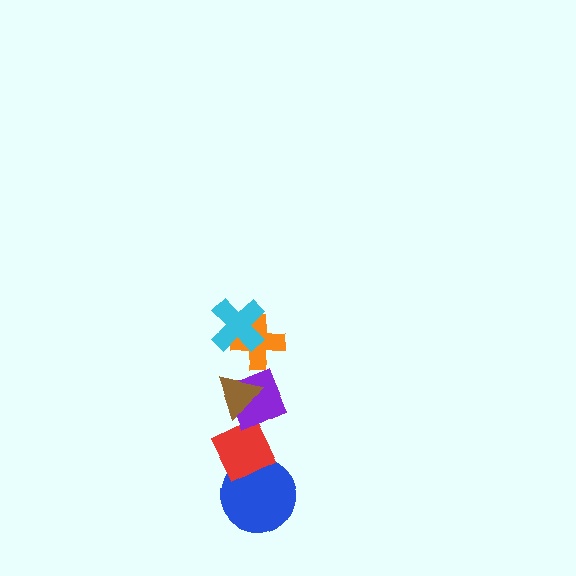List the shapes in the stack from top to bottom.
From top to bottom: the cyan cross, the orange cross, the brown triangle, the purple diamond, the red diamond, the blue circle.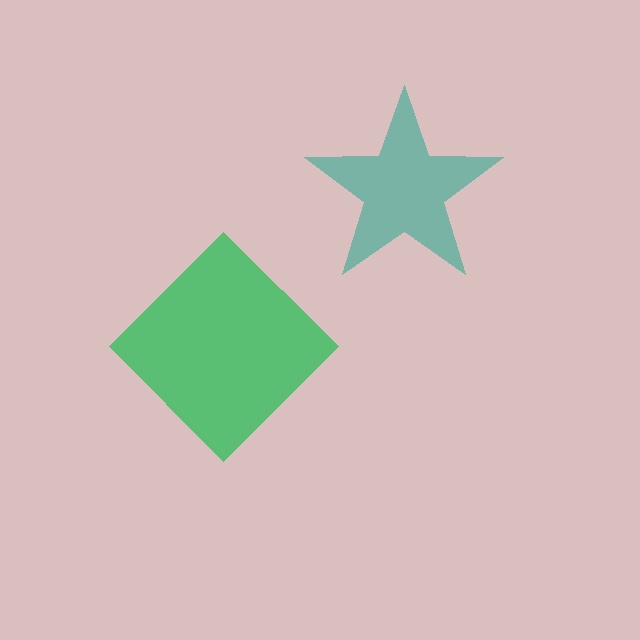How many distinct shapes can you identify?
There are 2 distinct shapes: a green diamond, a teal star.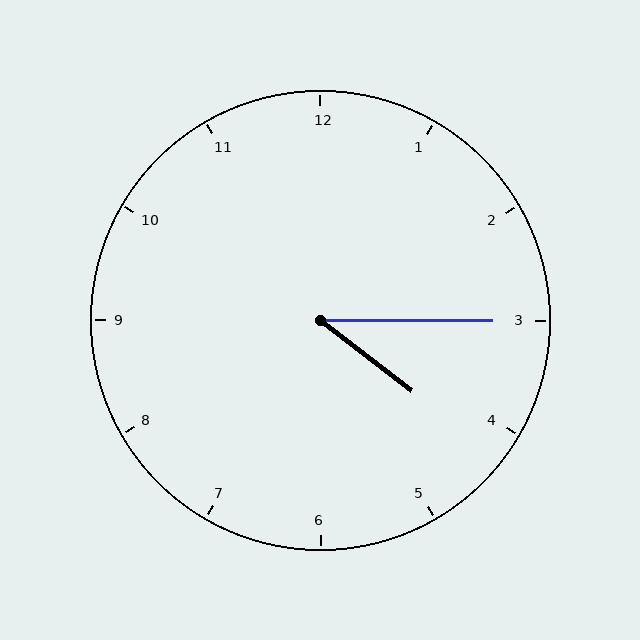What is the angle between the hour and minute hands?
Approximately 38 degrees.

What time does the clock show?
4:15.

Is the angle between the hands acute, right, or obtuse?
It is acute.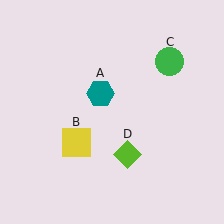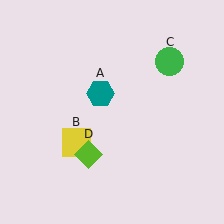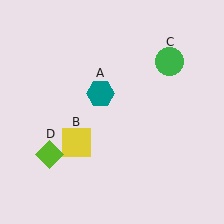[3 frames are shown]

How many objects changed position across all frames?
1 object changed position: lime diamond (object D).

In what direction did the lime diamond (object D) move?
The lime diamond (object D) moved left.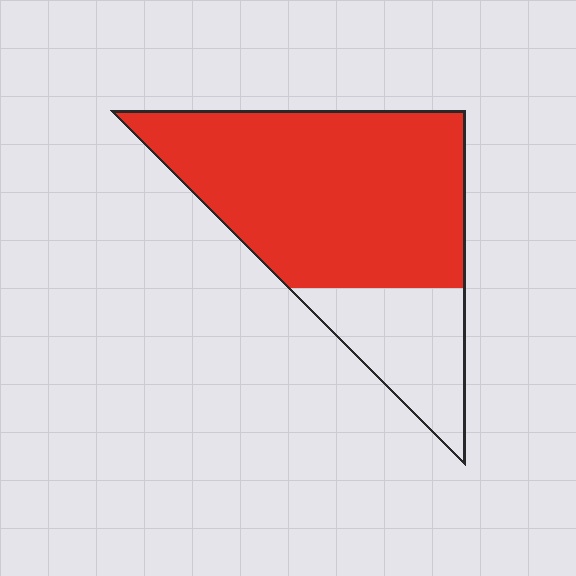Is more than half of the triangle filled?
Yes.